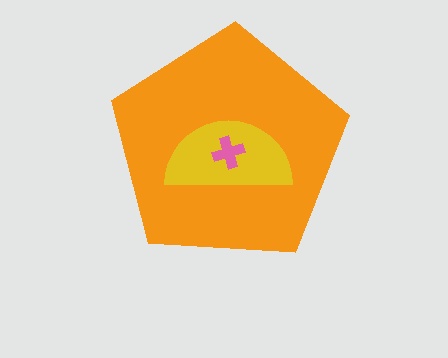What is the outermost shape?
The orange pentagon.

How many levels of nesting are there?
3.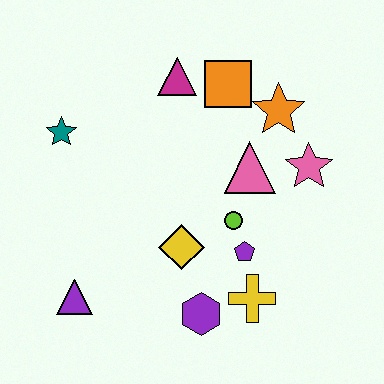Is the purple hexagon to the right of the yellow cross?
No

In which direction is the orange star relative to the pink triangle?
The orange star is above the pink triangle.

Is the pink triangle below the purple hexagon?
No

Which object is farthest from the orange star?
The purple triangle is farthest from the orange star.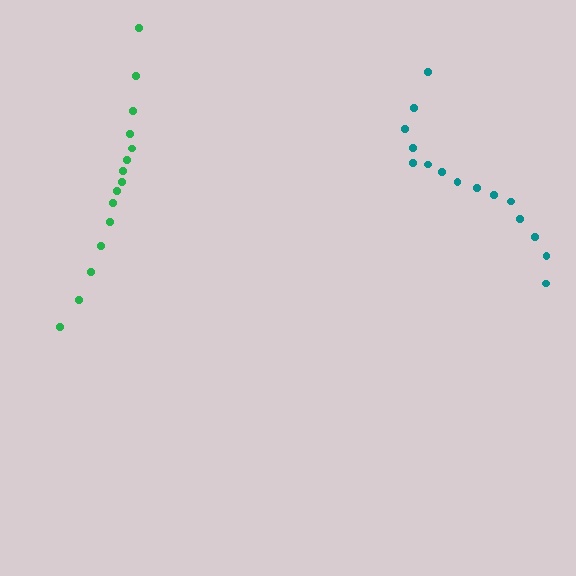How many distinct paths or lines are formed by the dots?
There are 2 distinct paths.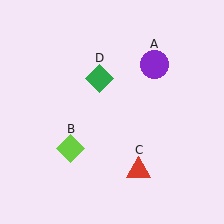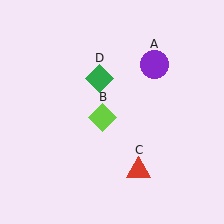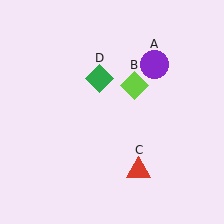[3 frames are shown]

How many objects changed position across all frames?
1 object changed position: lime diamond (object B).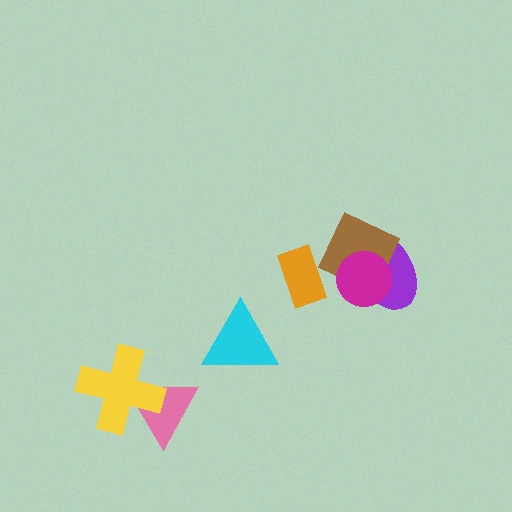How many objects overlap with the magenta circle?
2 objects overlap with the magenta circle.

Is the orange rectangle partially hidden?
Yes, it is partially covered by another shape.